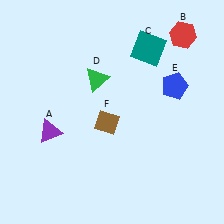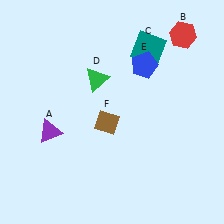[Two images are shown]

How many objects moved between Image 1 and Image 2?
1 object moved between the two images.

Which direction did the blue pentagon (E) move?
The blue pentagon (E) moved left.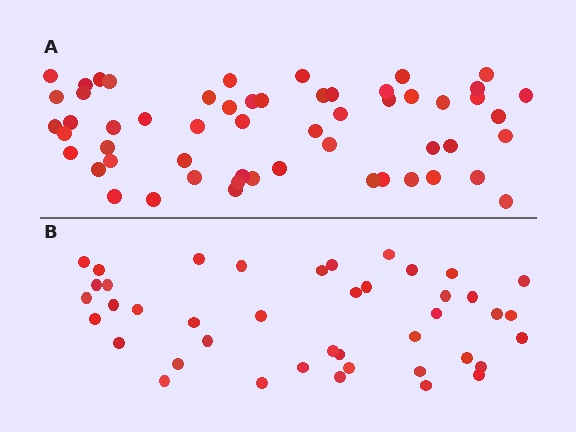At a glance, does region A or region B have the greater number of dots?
Region A (the top region) has more dots.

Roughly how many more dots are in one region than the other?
Region A has approximately 15 more dots than region B.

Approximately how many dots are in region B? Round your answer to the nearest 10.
About 40 dots. (The exact count is 42, which rounds to 40.)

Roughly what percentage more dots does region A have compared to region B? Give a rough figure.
About 35% more.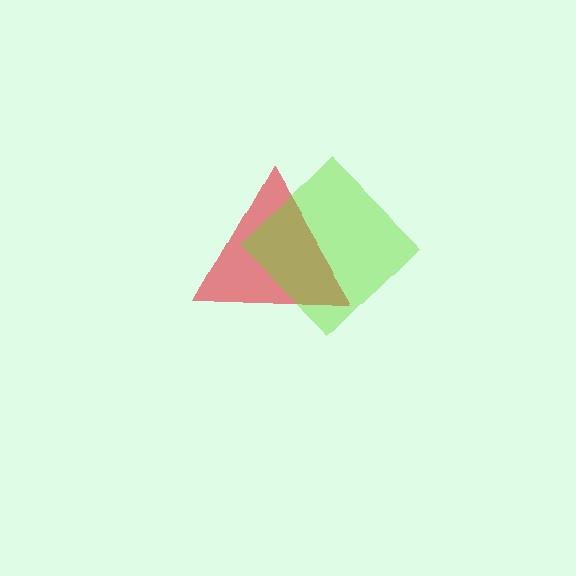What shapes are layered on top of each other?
The layered shapes are: a red triangle, a lime diamond.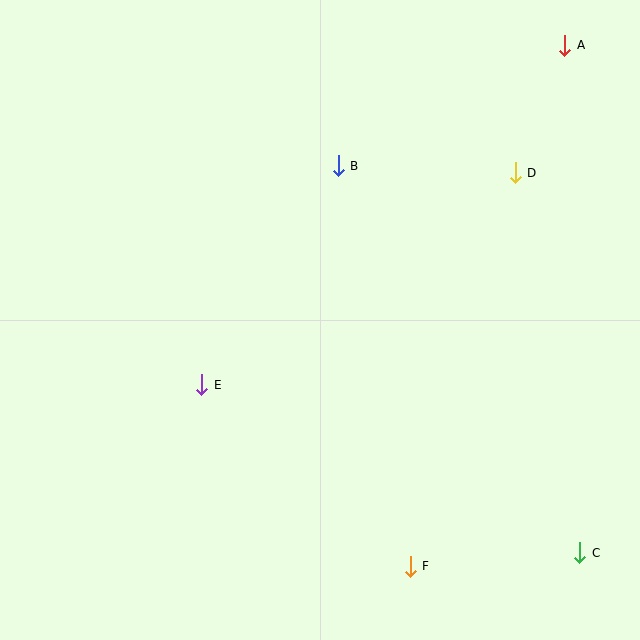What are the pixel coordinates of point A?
Point A is at (565, 45).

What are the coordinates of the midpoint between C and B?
The midpoint between C and B is at (459, 359).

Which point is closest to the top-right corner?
Point A is closest to the top-right corner.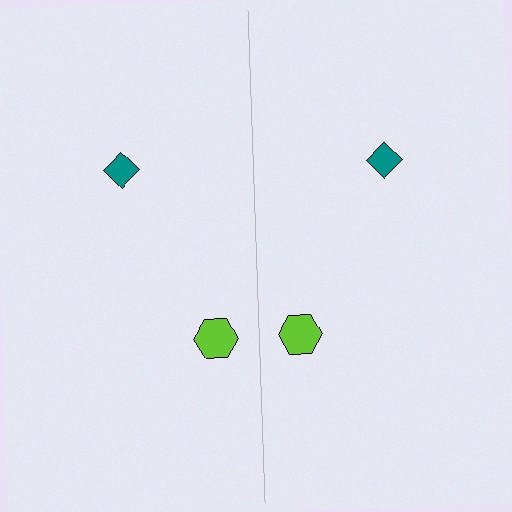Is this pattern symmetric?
Yes, this pattern has bilateral (reflection) symmetry.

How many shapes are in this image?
There are 4 shapes in this image.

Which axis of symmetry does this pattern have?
The pattern has a vertical axis of symmetry running through the center of the image.